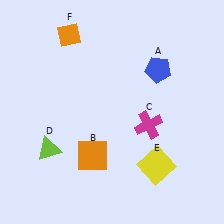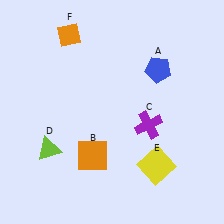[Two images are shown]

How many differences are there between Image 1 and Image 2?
There is 1 difference between the two images.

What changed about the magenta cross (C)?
In Image 1, C is magenta. In Image 2, it changed to purple.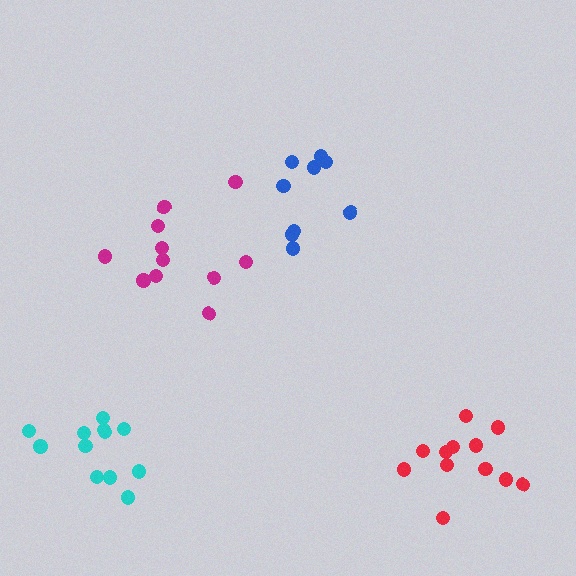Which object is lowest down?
The red cluster is bottommost.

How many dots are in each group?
Group 1: 12 dots, Group 2: 11 dots, Group 3: 9 dots, Group 4: 12 dots (44 total).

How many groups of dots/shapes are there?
There are 4 groups.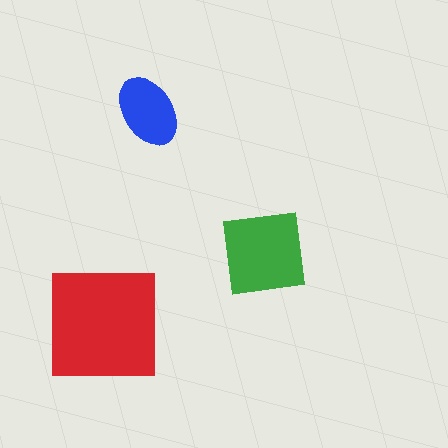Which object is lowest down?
The red square is bottommost.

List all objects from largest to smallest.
The red square, the green square, the blue ellipse.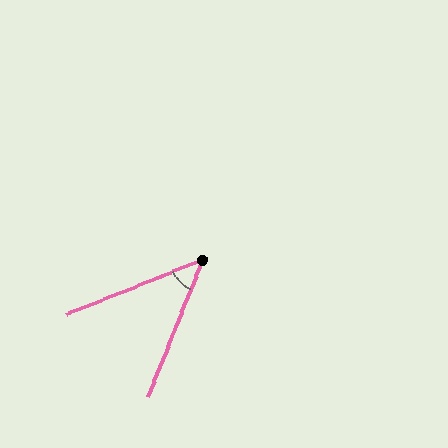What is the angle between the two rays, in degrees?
Approximately 47 degrees.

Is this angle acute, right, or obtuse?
It is acute.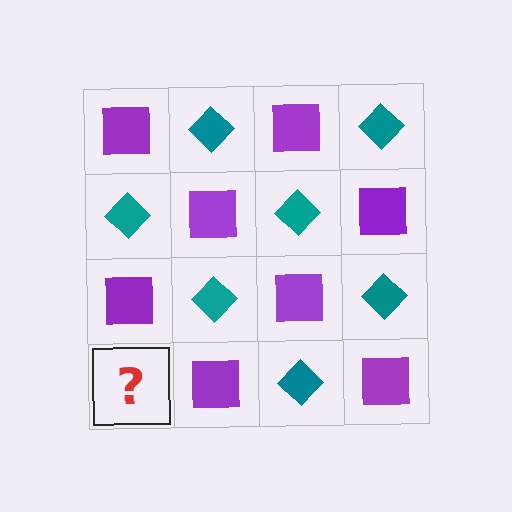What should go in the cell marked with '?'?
The missing cell should contain a teal diamond.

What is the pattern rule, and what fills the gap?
The rule is that it alternates purple square and teal diamond in a checkerboard pattern. The gap should be filled with a teal diamond.